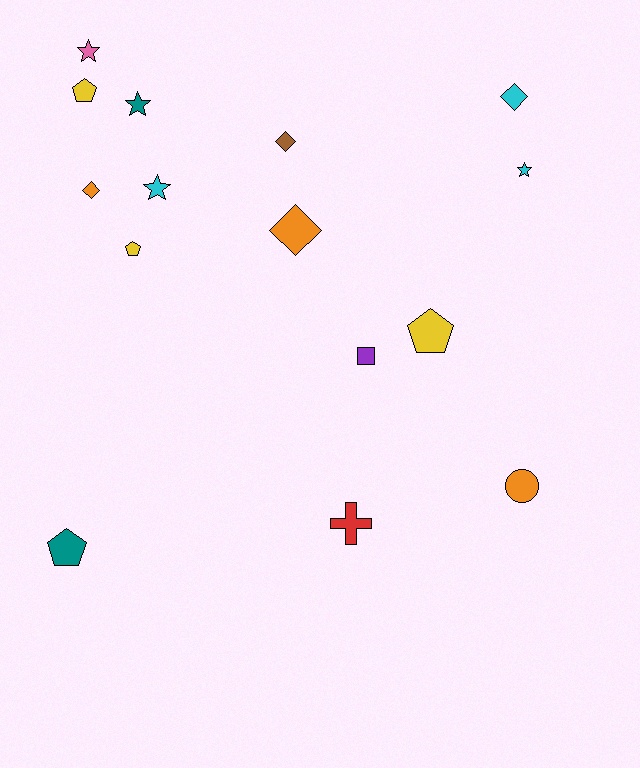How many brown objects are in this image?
There is 1 brown object.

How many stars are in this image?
There are 4 stars.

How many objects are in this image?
There are 15 objects.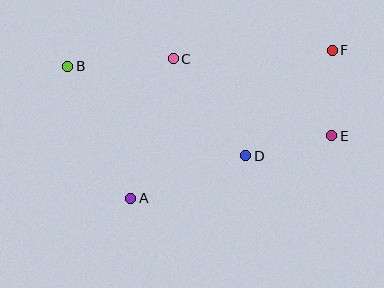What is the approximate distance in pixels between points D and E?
The distance between D and E is approximately 88 pixels.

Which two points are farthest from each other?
Points B and E are farthest from each other.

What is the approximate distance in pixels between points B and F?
The distance between B and F is approximately 265 pixels.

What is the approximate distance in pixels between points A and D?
The distance between A and D is approximately 123 pixels.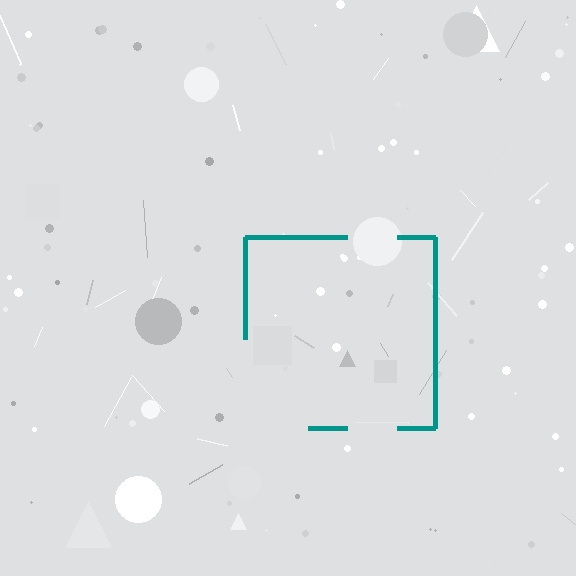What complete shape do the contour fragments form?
The contour fragments form a square.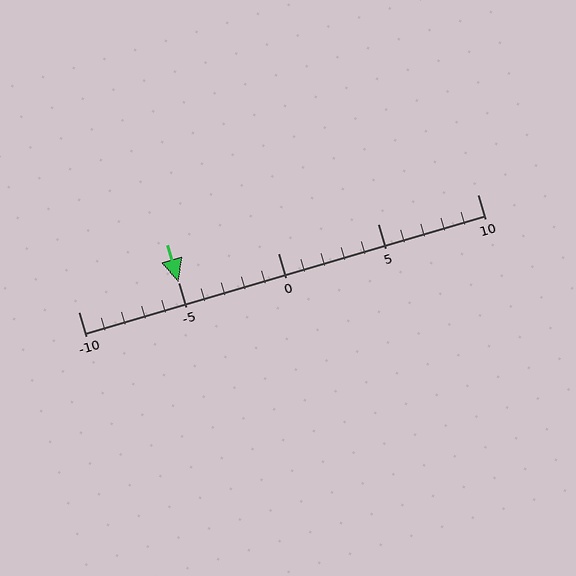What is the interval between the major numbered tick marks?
The major tick marks are spaced 5 units apart.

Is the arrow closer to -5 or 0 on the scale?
The arrow is closer to -5.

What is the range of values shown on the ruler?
The ruler shows values from -10 to 10.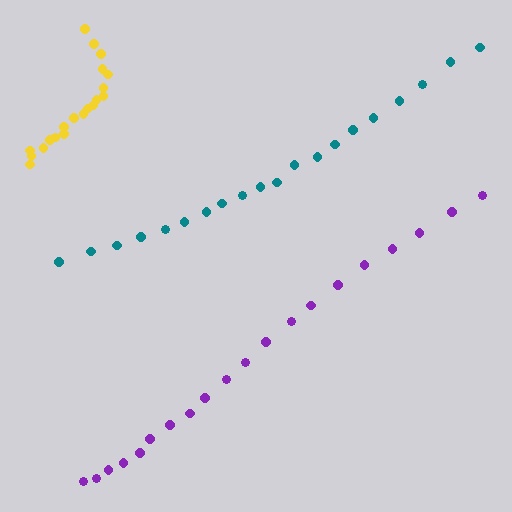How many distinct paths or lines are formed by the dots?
There are 3 distinct paths.